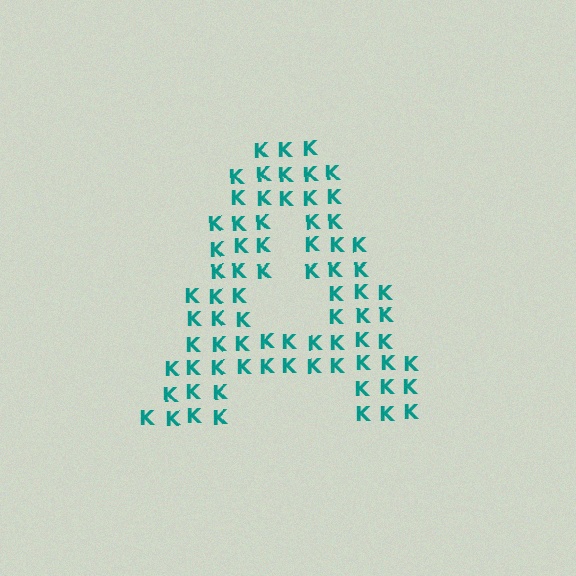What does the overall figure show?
The overall figure shows the letter A.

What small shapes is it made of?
It is made of small letter K's.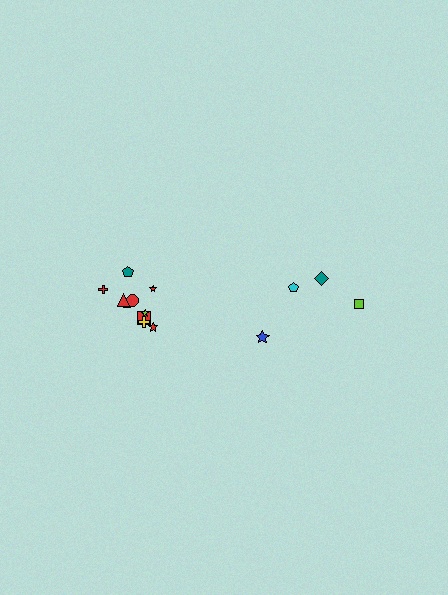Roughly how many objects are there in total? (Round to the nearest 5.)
Roughly 15 objects in total.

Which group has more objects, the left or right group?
The left group.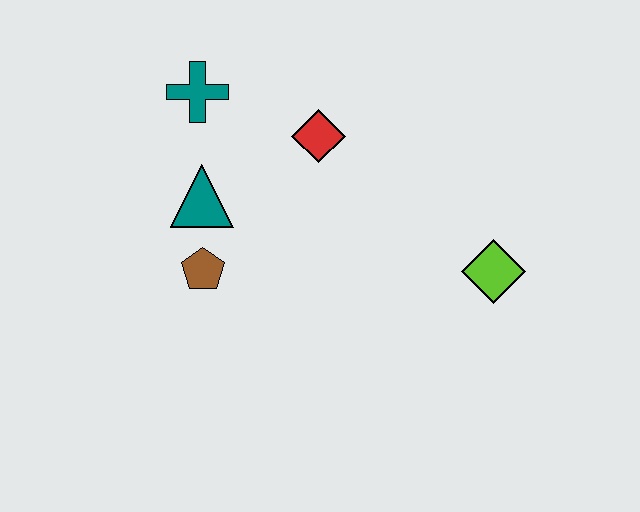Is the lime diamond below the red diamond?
Yes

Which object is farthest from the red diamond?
The lime diamond is farthest from the red diamond.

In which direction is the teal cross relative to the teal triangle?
The teal cross is above the teal triangle.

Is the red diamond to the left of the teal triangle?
No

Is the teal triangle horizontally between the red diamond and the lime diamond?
No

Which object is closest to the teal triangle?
The brown pentagon is closest to the teal triangle.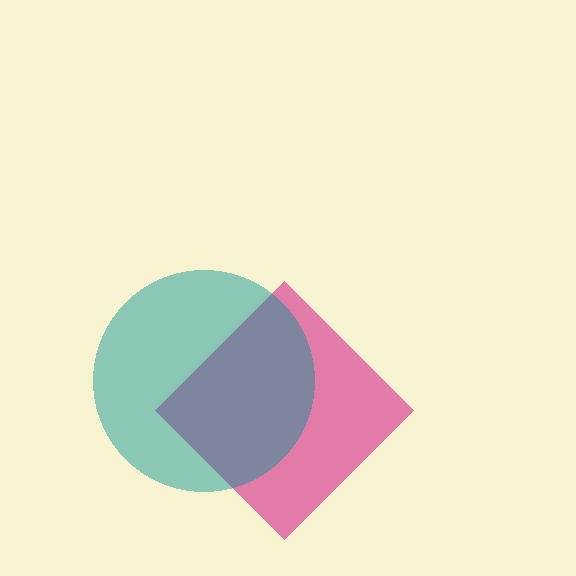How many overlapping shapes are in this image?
There are 2 overlapping shapes in the image.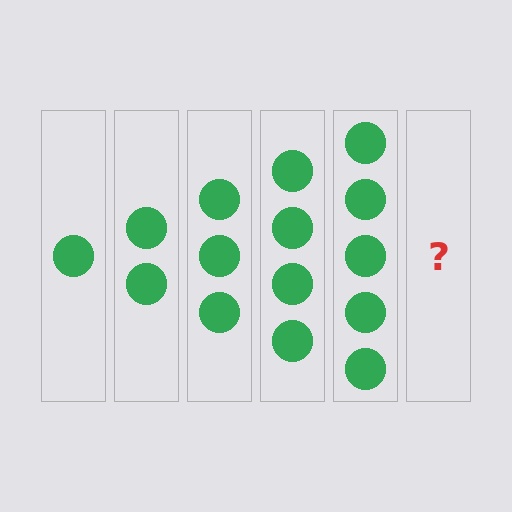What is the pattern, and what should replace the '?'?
The pattern is that each step adds one more circle. The '?' should be 6 circles.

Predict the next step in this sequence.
The next step is 6 circles.